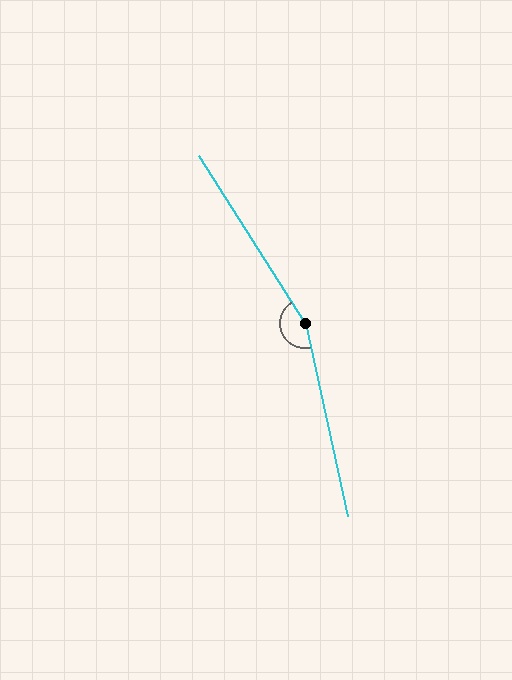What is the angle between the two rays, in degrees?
Approximately 160 degrees.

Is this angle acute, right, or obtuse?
It is obtuse.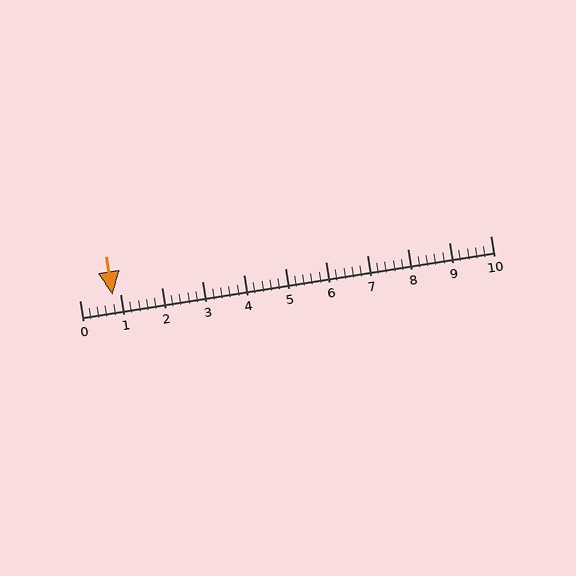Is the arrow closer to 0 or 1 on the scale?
The arrow is closer to 1.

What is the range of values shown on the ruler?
The ruler shows values from 0 to 10.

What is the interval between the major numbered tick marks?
The major tick marks are spaced 1 units apart.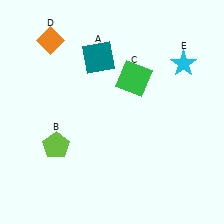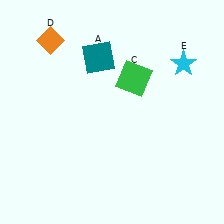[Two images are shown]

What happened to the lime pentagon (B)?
The lime pentagon (B) was removed in Image 2. It was in the bottom-left area of Image 1.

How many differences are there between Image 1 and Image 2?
There is 1 difference between the two images.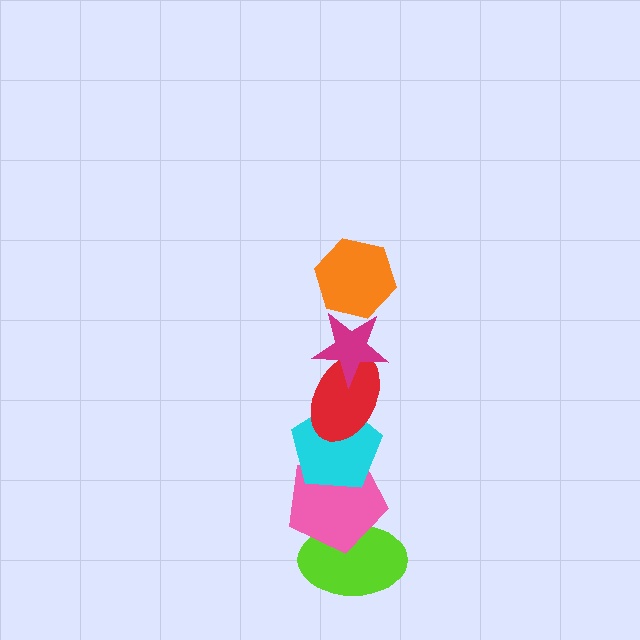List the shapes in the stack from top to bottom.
From top to bottom: the orange hexagon, the magenta star, the red ellipse, the cyan pentagon, the pink pentagon, the lime ellipse.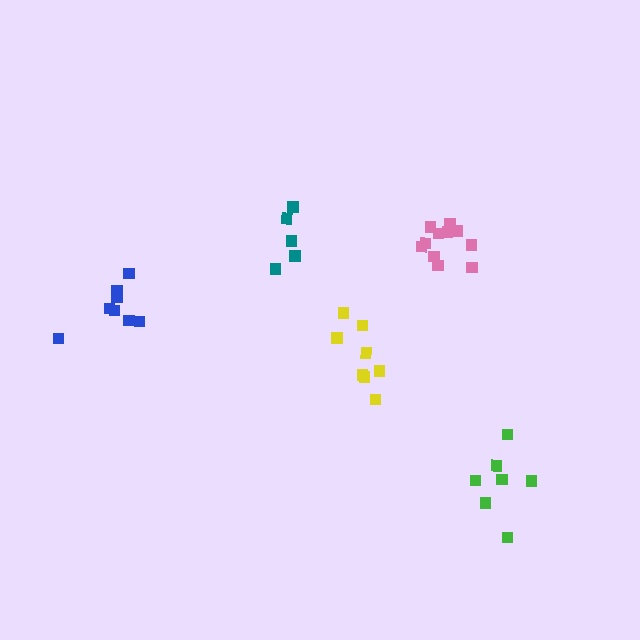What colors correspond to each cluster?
The clusters are colored: teal, blue, pink, yellow, green.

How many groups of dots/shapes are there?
There are 5 groups.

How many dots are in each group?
Group 1: 5 dots, Group 2: 8 dots, Group 3: 11 dots, Group 4: 8 dots, Group 5: 7 dots (39 total).